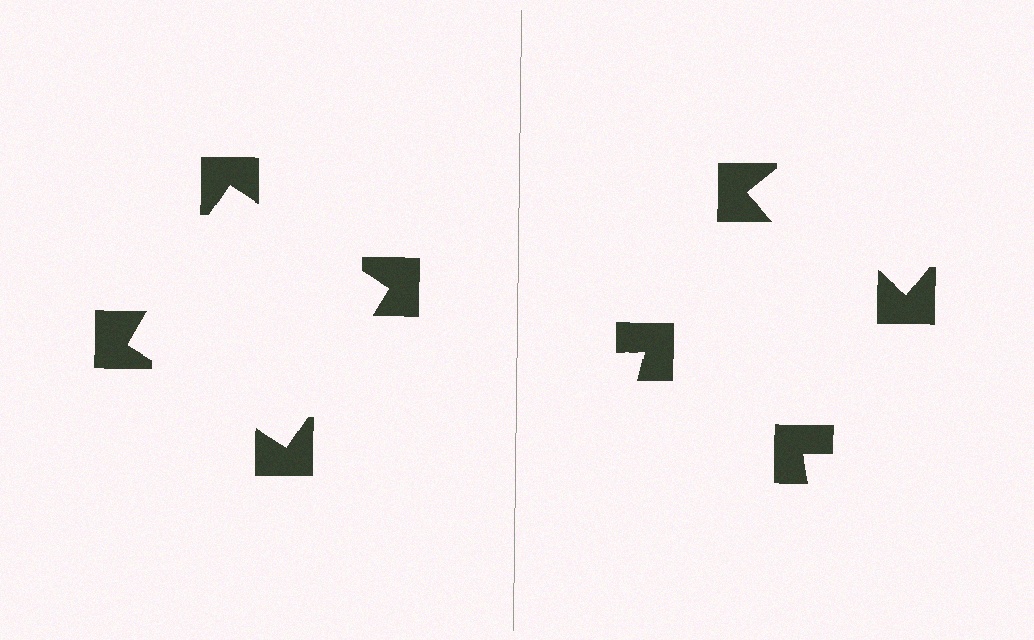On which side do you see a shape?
An illusory square appears on the left side. On the right side the wedge cuts are rotated, so no coherent shape forms.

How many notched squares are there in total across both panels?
8 — 4 on each side.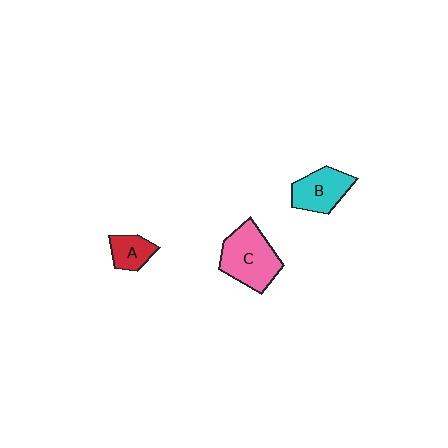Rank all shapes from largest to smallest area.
From largest to smallest: C (pink), B (cyan), A (red).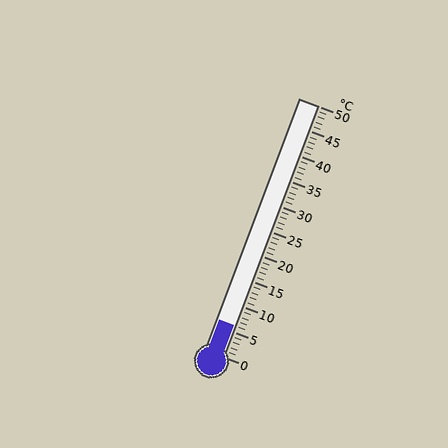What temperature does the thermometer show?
The thermometer shows approximately 6°C.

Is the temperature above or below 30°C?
The temperature is below 30°C.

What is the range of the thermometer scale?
The thermometer scale ranges from 0°C to 50°C.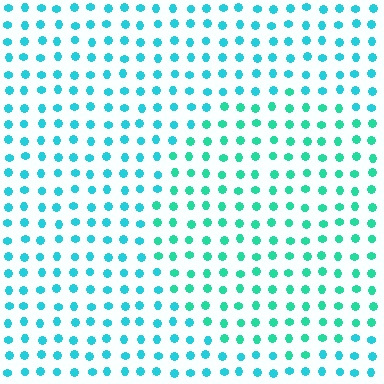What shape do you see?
I see a circle.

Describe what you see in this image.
The image is filled with small cyan elements in a uniform arrangement. A circle-shaped region is visible where the elements are tinted to a slightly different hue, forming a subtle color boundary.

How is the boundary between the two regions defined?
The boundary is defined purely by a slight shift in hue (about 25 degrees). Spacing, size, and orientation are identical on both sides.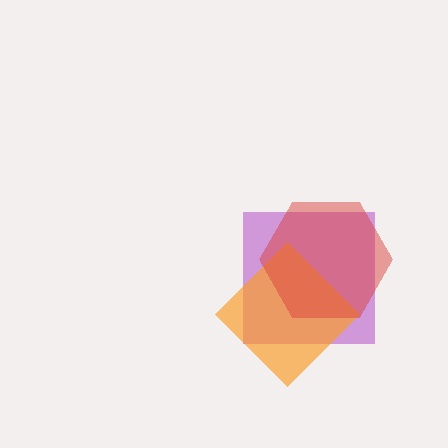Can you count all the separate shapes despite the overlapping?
Yes, there are 3 separate shapes.